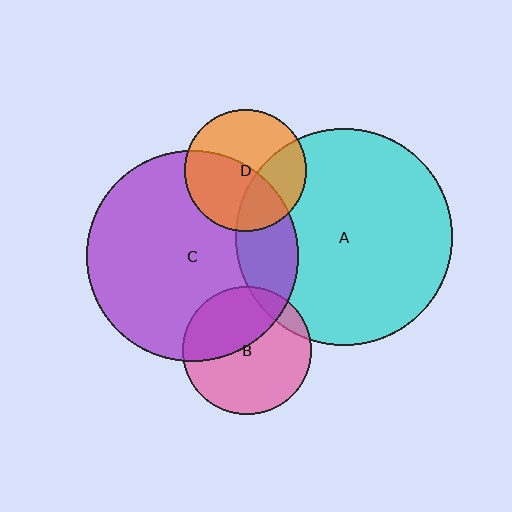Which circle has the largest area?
Circle A (cyan).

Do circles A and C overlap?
Yes.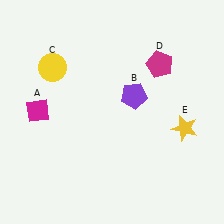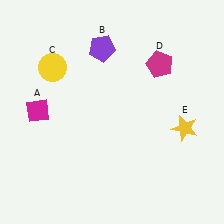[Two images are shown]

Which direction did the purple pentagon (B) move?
The purple pentagon (B) moved up.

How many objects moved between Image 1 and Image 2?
1 object moved between the two images.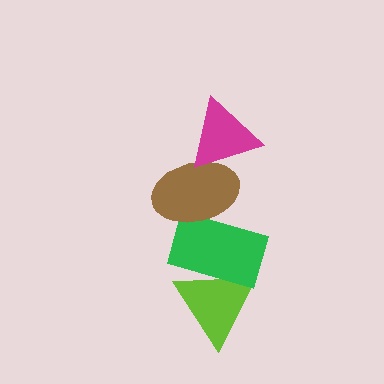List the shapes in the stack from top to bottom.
From top to bottom: the magenta triangle, the brown ellipse, the green rectangle, the lime triangle.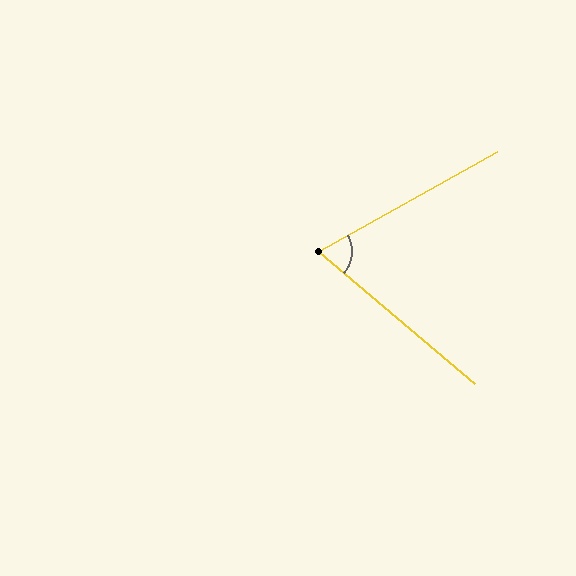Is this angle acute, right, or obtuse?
It is acute.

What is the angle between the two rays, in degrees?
Approximately 70 degrees.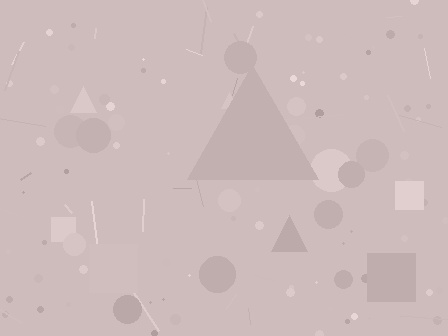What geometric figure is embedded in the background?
A triangle is embedded in the background.